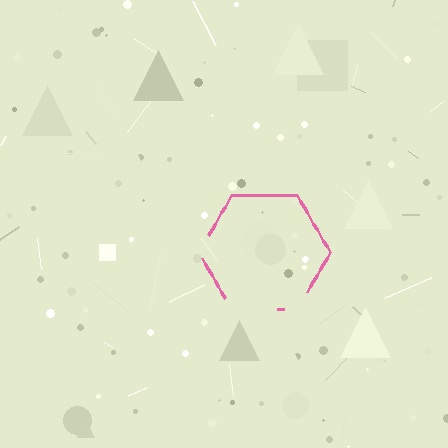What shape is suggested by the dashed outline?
The dashed outline suggests a hexagon.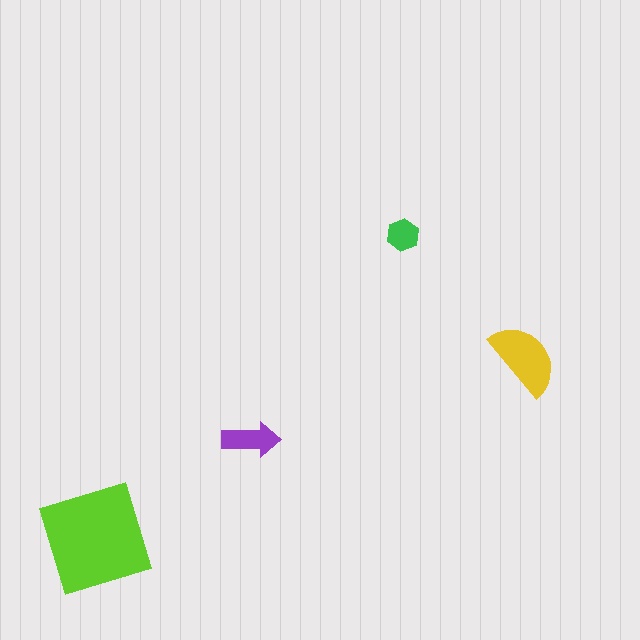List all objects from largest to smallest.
The lime diamond, the yellow semicircle, the purple arrow, the green hexagon.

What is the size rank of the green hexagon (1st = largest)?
4th.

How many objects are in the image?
There are 4 objects in the image.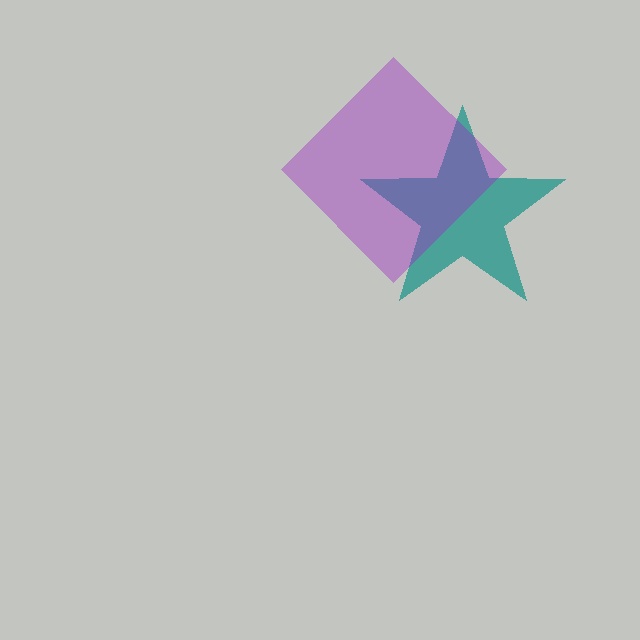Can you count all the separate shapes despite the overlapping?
Yes, there are 2 separate shapes.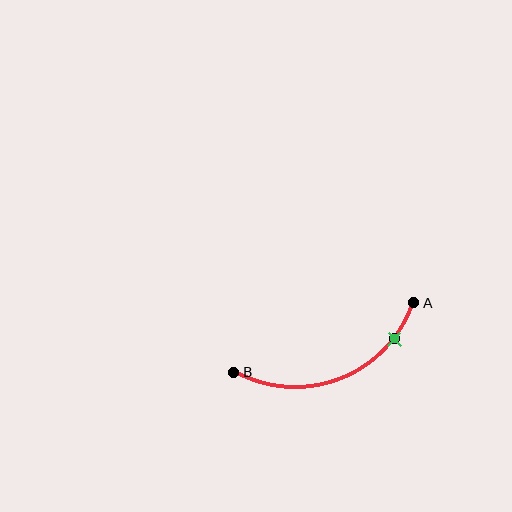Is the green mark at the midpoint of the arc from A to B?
No. The green mark lies on the arc but is closer to endpoint A. The arc midpoint would be at the point on the curve equidistant along the arc from both A and B.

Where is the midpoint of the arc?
The arc midpoint is the point on the curve farthest from the straight line joining A and B. It sits below that line.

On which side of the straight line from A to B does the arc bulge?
The arc bulges below the straight line connecting A and B.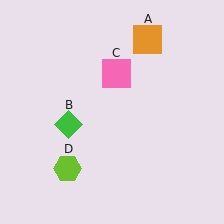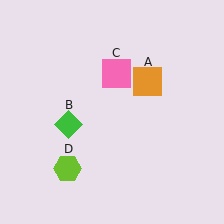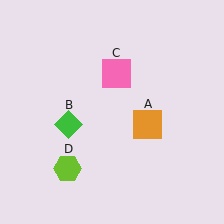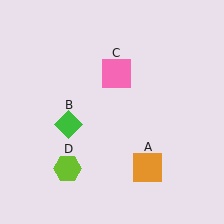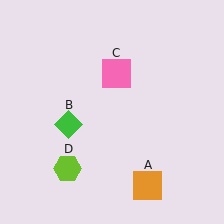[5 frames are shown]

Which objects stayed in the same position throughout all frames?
Green diamond (object B) and pink square (object C) and lime hexagon (object D) remained stationary.